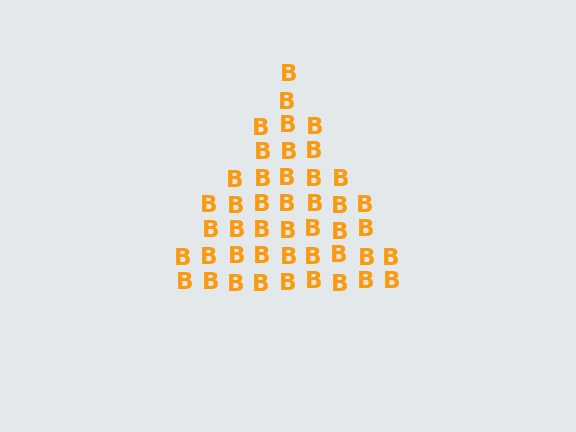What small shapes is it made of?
It is made of small letter B's.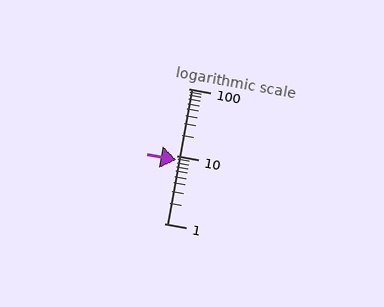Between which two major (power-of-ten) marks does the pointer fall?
The pointer is between 1 and 10.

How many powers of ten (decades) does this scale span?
The scale spans 2 decades, from 1 to 100.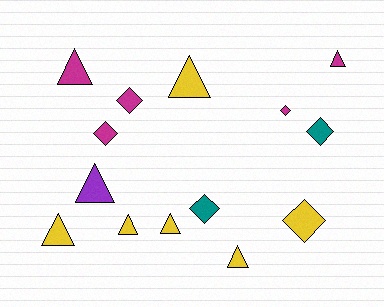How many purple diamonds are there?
There are no purple diamonds.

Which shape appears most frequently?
Triangle, with 8 objects.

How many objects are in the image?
There are 14 objects.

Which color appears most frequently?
Yellow, with 6 objects.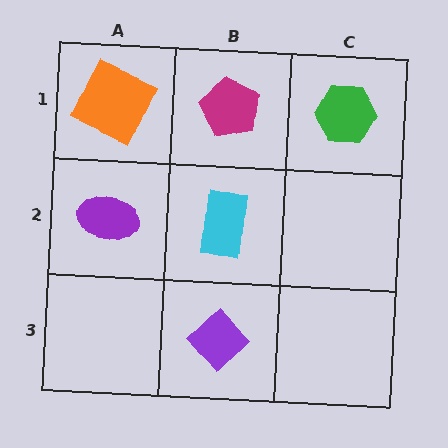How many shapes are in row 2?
2 shapes.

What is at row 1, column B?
A magenta pentagon.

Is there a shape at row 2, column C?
No, that cell is empty.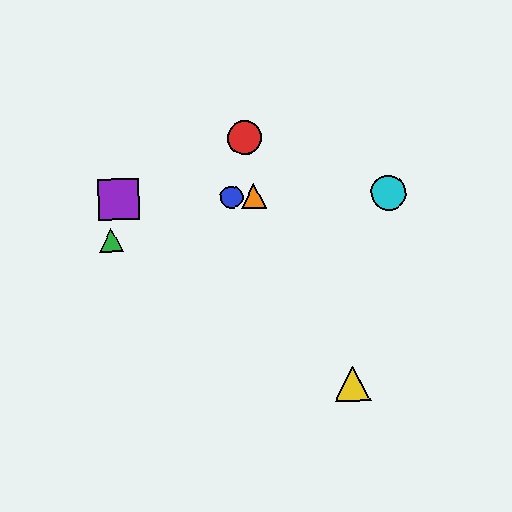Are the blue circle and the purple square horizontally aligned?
Yes, both are at y≈197.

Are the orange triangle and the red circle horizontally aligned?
No, the orange triangle is at y≈196 and the red circle is at y≈137.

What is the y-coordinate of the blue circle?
The blue circle is at y≈197.